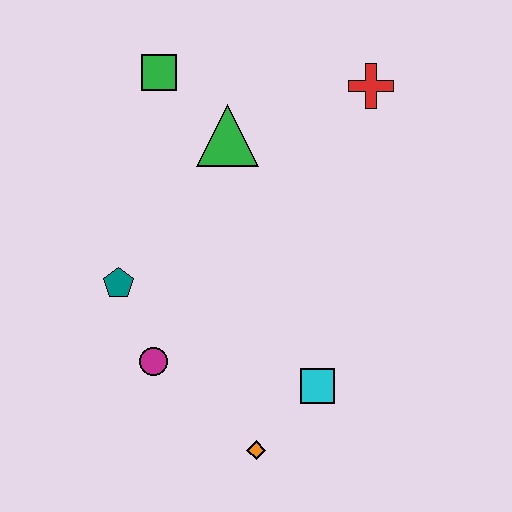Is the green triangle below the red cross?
Yes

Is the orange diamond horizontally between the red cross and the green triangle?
Yes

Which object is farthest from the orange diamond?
The green square is farthest from the orange diamond.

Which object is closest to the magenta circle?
The teal pentagon is closest to the magenta circle.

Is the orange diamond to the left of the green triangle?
No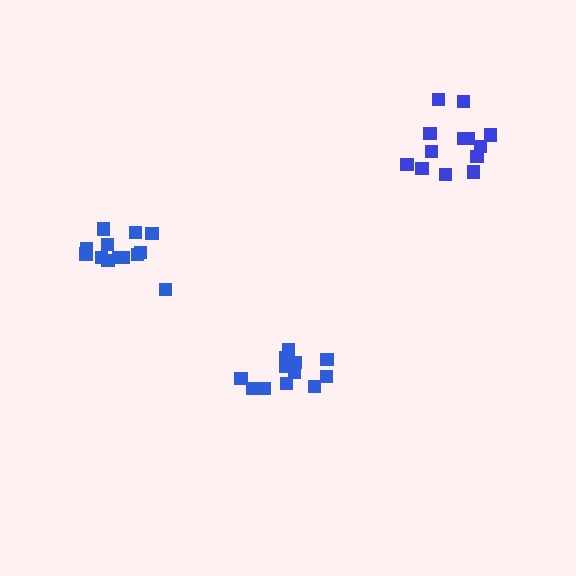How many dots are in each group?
Group 1: 13 dots, Group 2: 13 dots, Group 3: 12 dots (38 total).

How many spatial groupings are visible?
There are 3 spatial groupings.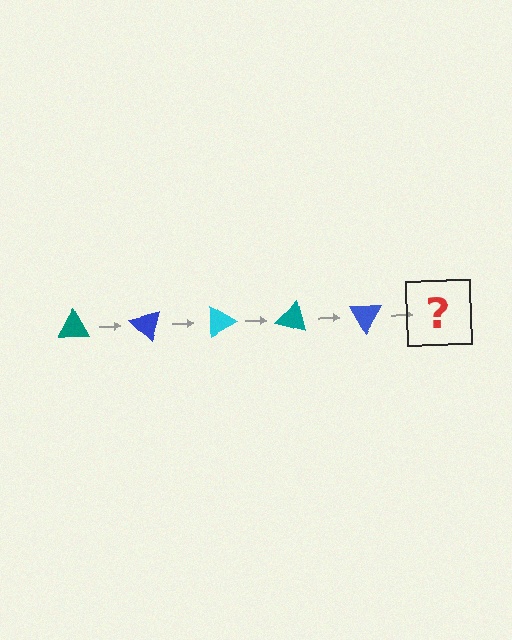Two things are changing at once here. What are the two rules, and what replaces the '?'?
The two rules are that it rotates 45 degrees each step and the color cycles through teal, blue, and cyan. The '?' should be a cyan triangle, rotated 225 degrees from the start.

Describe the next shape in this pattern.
It should be a cyan triangle, rotated 225 degrees from the start.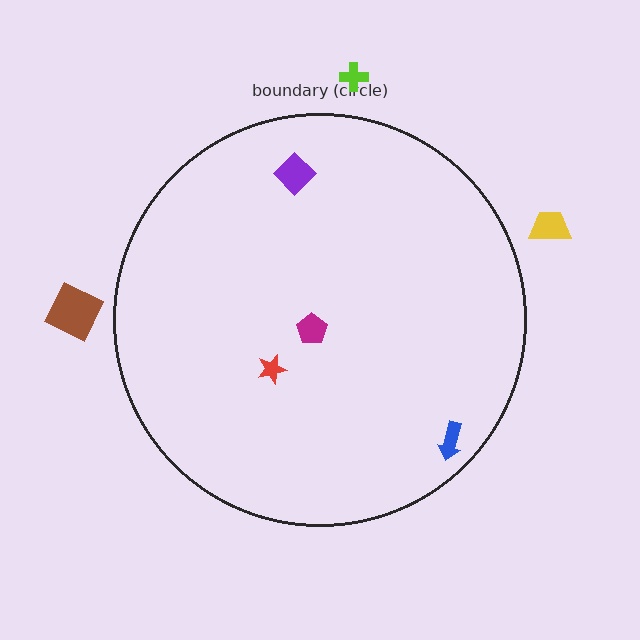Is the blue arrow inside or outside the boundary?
Inside.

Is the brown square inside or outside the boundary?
Outside.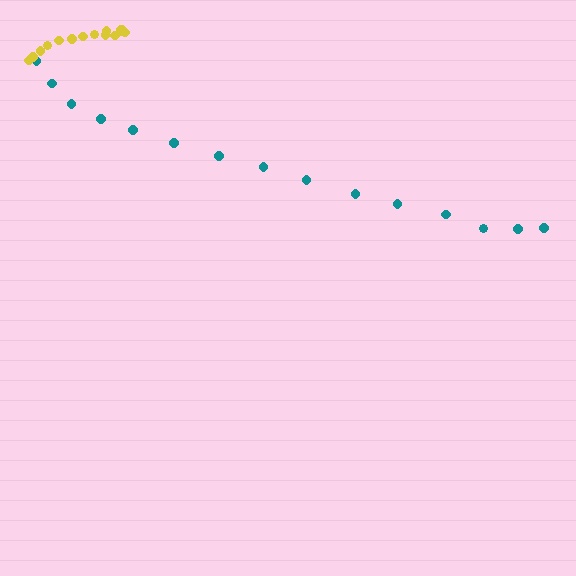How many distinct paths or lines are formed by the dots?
There are 2 distinct paths.